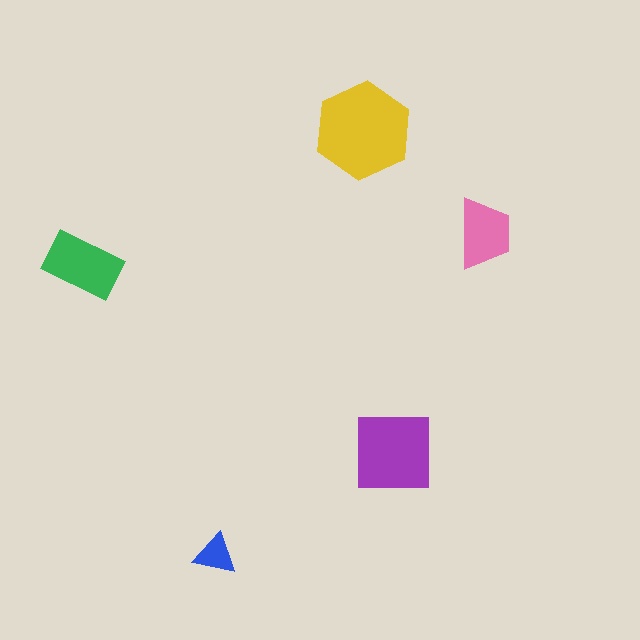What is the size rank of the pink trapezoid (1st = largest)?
4th.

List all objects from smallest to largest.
The blue triangle, the pink trapezoid, the green rectangle, the purple square, the yellow hexagon.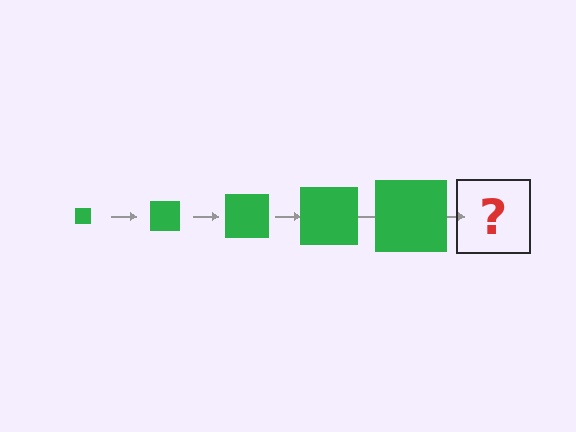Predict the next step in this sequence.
The next step is a green square, larger than the previous one.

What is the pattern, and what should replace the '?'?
The pattern is that the square gets progressively larger each step. The '?' should be a green square, larger than the previous one.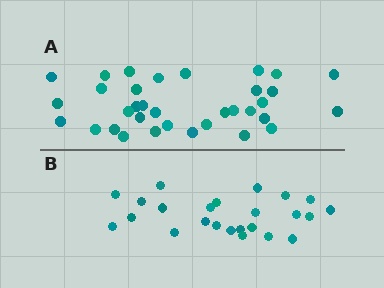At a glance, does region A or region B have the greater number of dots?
Region A (the top region) has more dots.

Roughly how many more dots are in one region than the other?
Region A has roughly 10 or so more dots than region B.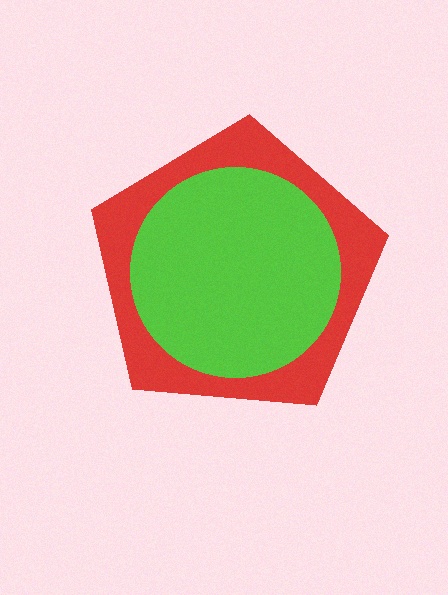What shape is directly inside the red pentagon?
The lime circle.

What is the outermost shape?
The red pentagon.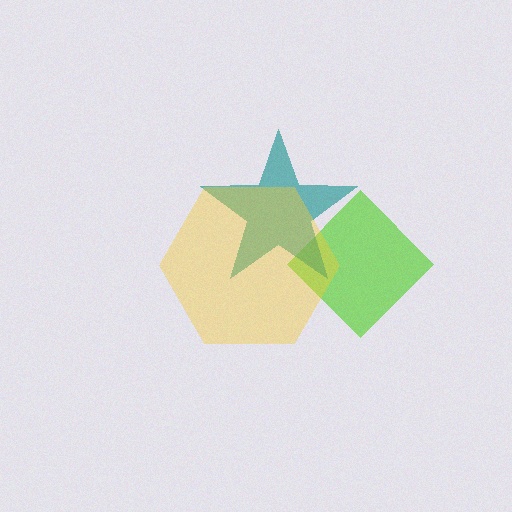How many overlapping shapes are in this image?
There are 3 overlapping shapes in the image.